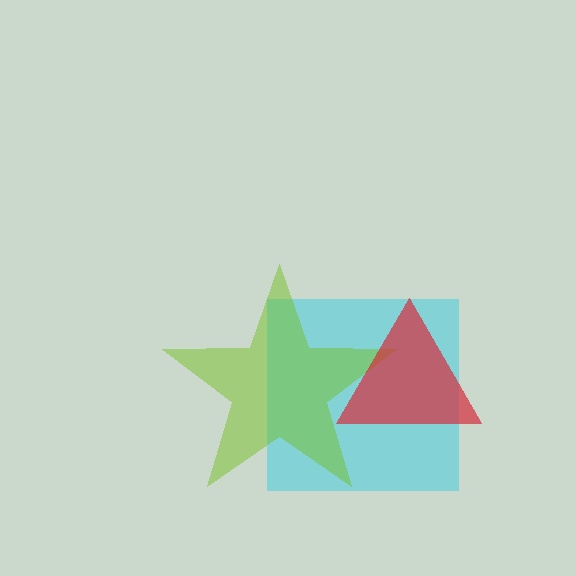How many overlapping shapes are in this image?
There are 3 overlapping shapes in the image.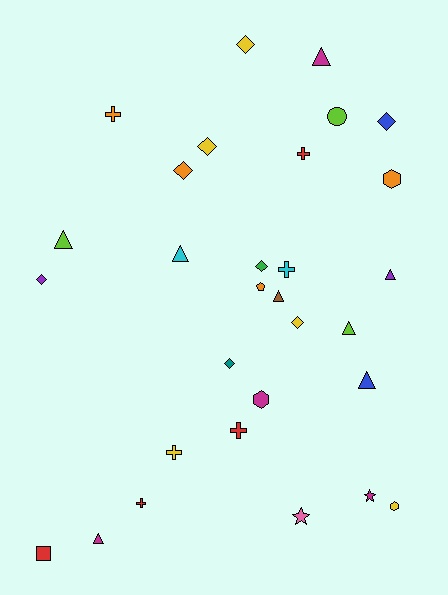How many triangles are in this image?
There are 8 triangles.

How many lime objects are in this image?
There are 3 lime objects.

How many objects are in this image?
There are 30 objects.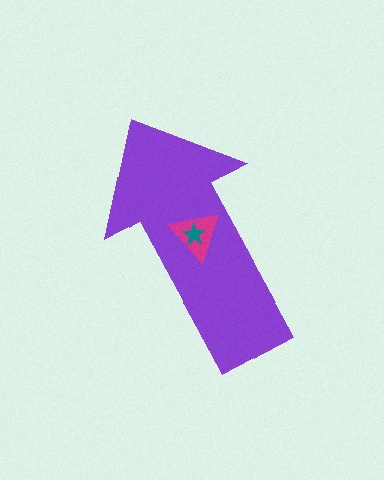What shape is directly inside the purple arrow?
The magenta triangle.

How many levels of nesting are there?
3.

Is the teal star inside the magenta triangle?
Yes.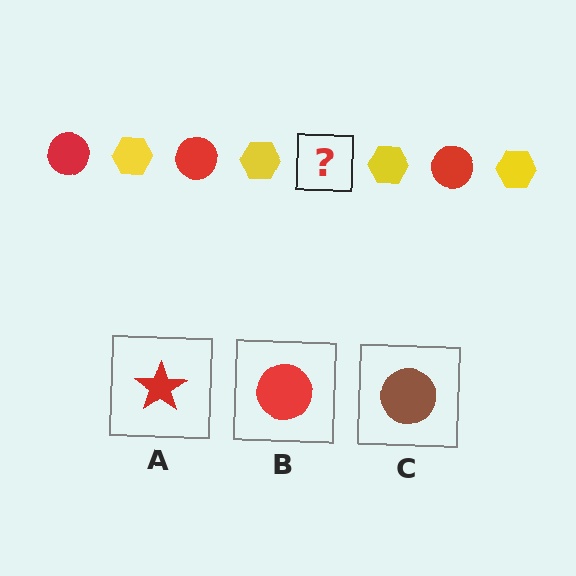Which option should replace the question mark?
Option B.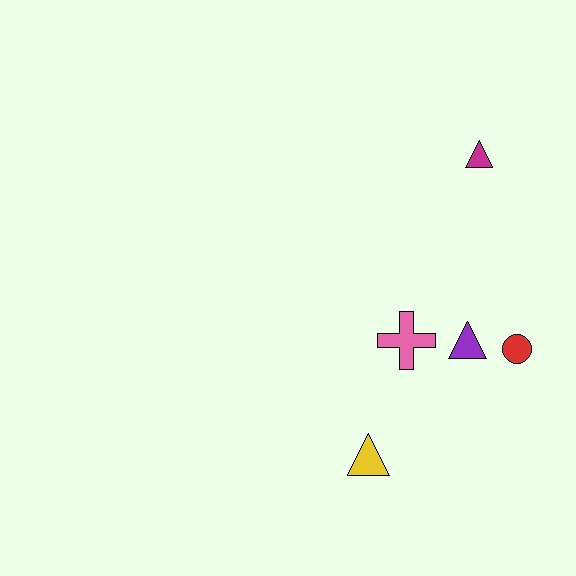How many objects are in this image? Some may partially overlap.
There are 5 objects.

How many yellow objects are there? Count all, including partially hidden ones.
There is 1 yellow object.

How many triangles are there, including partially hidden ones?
There are 3 triangles.